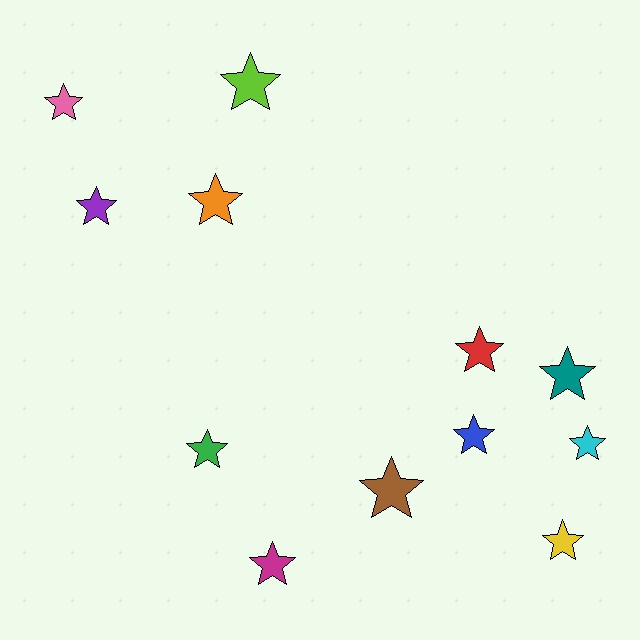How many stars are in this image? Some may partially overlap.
There are 12 stars.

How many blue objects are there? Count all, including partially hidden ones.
There is 1 blue object.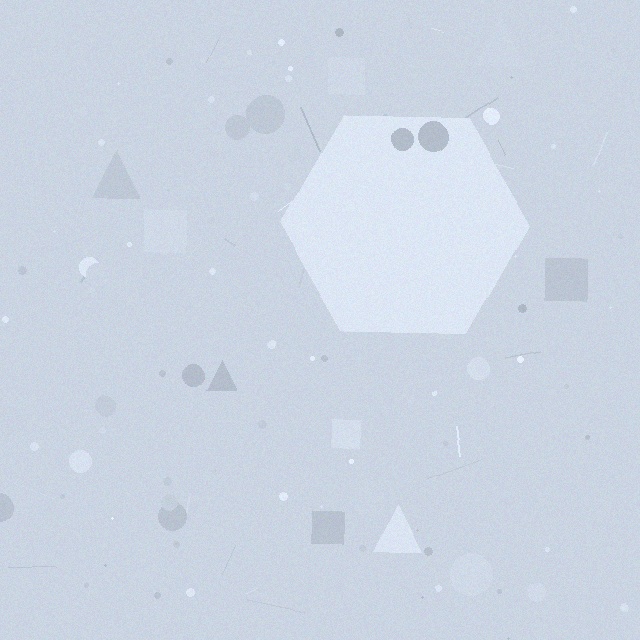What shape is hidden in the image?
A hexagon is hidden in the image.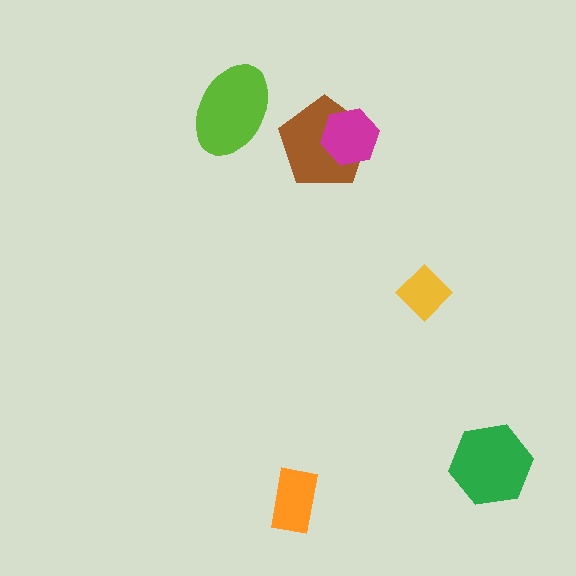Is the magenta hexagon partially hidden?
No, no other shape covers it.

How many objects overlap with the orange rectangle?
0 objects overlap with the orange rectangle.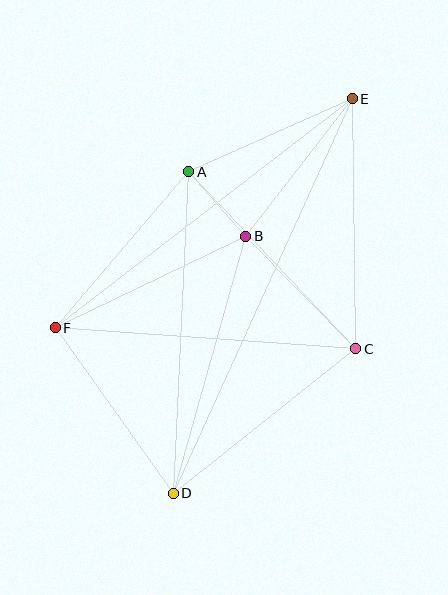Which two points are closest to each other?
Points A and B are closest to each other.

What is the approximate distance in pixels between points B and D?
The distance between B and D is approximately 267 pixels.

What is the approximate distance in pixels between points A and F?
The distance between A and F is approximately 205 pixels.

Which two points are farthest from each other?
Points D and E are farthest from each other.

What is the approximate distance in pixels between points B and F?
The distance between B and F is approximately 211 pixels.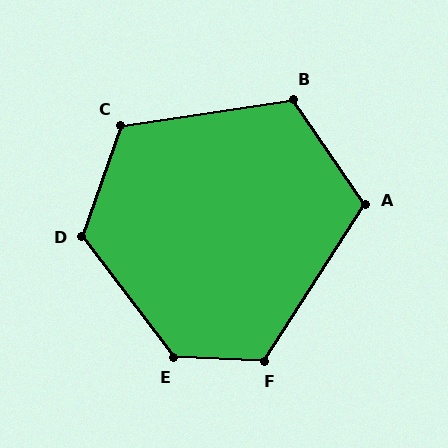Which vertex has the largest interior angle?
E, at approximately 129 degrees.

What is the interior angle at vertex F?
Approximately 121 degrees (obtuse).